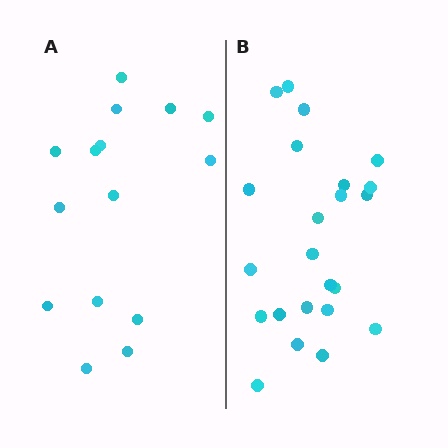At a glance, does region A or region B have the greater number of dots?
Region B (the right region) has more dots.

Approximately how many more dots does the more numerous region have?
Region B has roughly 8 or so more dots than region A.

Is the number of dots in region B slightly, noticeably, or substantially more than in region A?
Region B has substantially more. The ratio is roughly 1.5 to 1.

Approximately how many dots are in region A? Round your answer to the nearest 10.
About 20 dots. (The exact count is 15, which rounds to 20.)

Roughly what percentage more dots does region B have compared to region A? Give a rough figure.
About 55% more.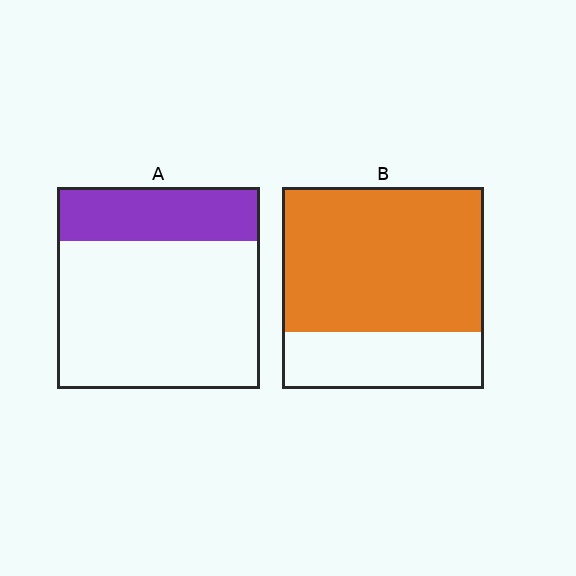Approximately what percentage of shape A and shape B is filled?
A is approximately 25% and B is approximately 70%.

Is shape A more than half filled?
No.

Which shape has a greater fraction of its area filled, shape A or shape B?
Shape B.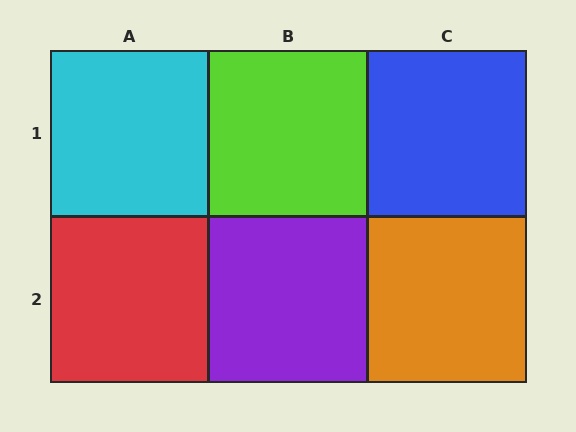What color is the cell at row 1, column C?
Blue.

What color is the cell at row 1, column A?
Cyan.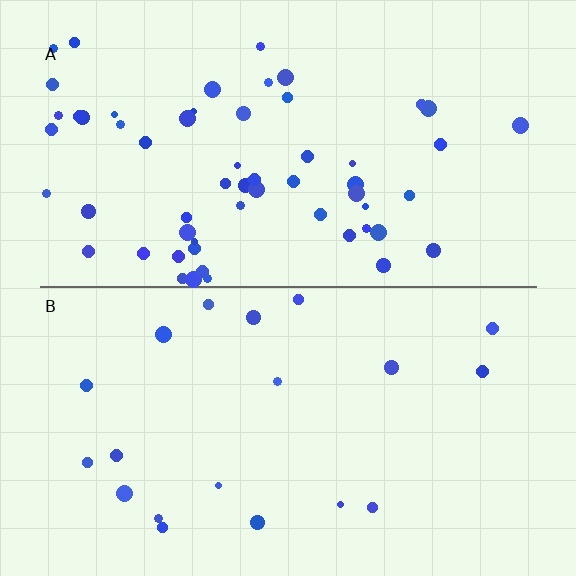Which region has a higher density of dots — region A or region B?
A (the top).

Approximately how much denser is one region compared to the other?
Approximately 3.0× — region A over region B.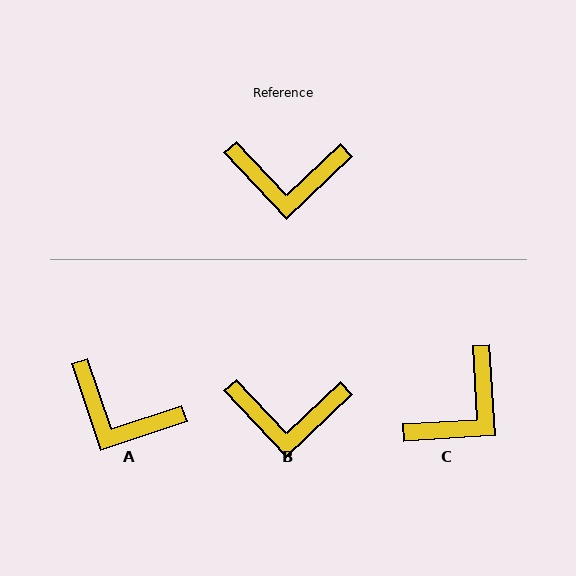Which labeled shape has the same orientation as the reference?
B.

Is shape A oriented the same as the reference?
No, it is off by about 25 degrees.